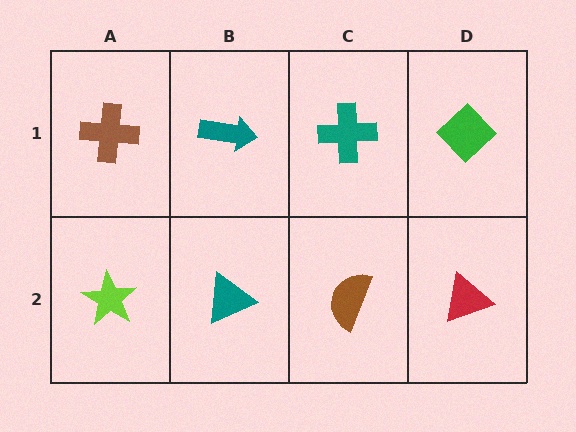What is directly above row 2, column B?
A teal arrow.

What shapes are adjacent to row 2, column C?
A teal cross (row 1, column C), a teal triangle (row 2, column B), a red triangle (row 2, column D).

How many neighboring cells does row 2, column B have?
3.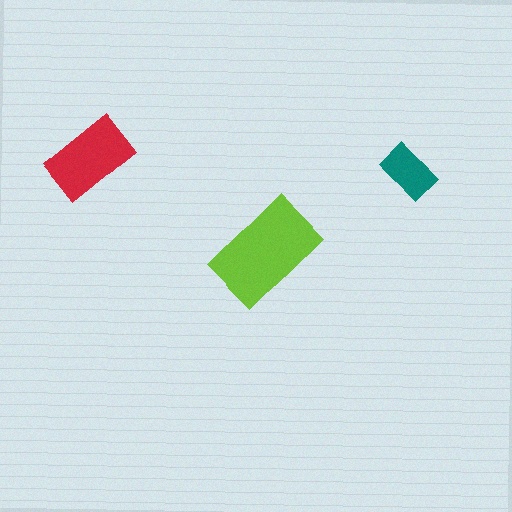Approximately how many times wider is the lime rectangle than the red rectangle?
About 1.5 times wider.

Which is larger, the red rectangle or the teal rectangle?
The red one.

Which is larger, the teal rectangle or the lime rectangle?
The lime one.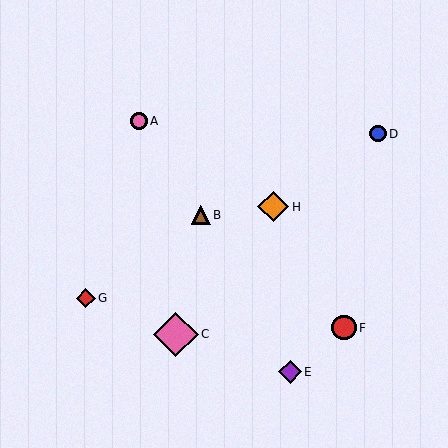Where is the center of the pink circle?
The center of the pink circle is at (139, 121).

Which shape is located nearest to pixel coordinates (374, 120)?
The blue circle (labeled D) at (378, 134) is nearest to that location.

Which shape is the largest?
The pink diamond (labeled C) is the largest.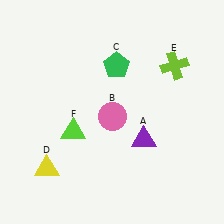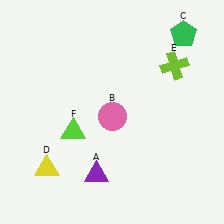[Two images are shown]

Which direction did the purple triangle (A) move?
The purple triangle (A) moved left.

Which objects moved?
The objects that moved are: the purple triangle (A), the green pentagon (C).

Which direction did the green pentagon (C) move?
The green pentagon (C) moved right.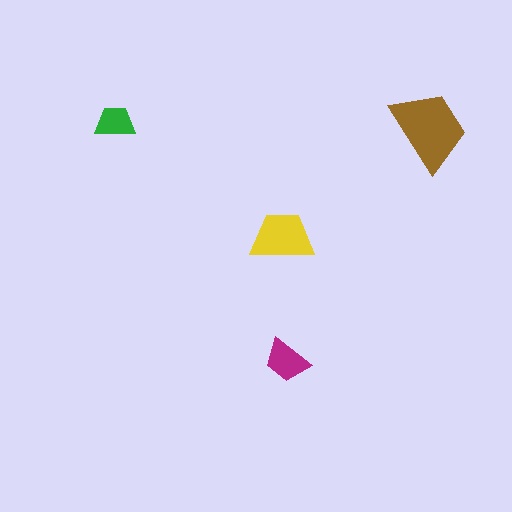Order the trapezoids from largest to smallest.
the brown one, the yellow one, the magenta one, the green one.